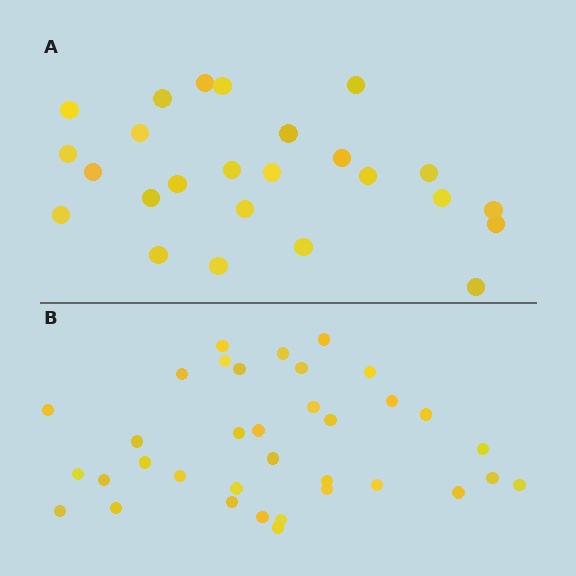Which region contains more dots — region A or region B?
Region B (the bottom region) has more dots.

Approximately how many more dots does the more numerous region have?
Region B has roughly 10 or so more dots than region A.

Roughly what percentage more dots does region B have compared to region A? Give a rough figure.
About 40% more.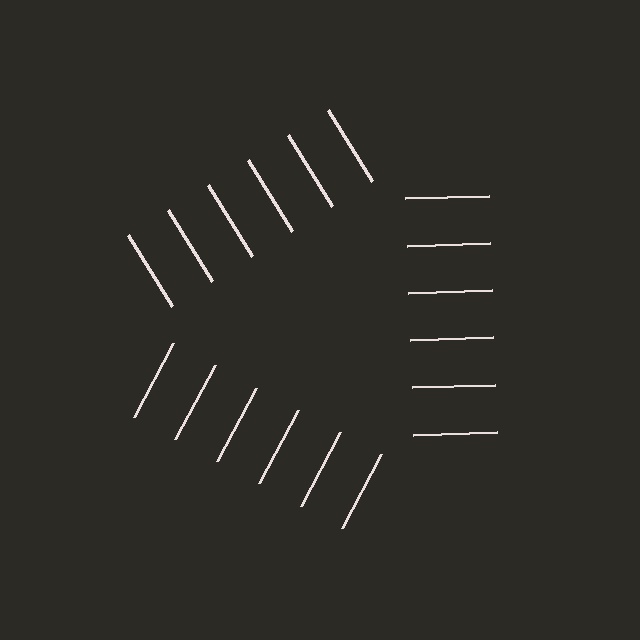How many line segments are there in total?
18 — 6 along each of the 3 edges.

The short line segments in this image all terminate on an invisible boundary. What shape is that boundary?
An illusory triangle — the line segments terminate on its edges but no continuous stroke is drawn.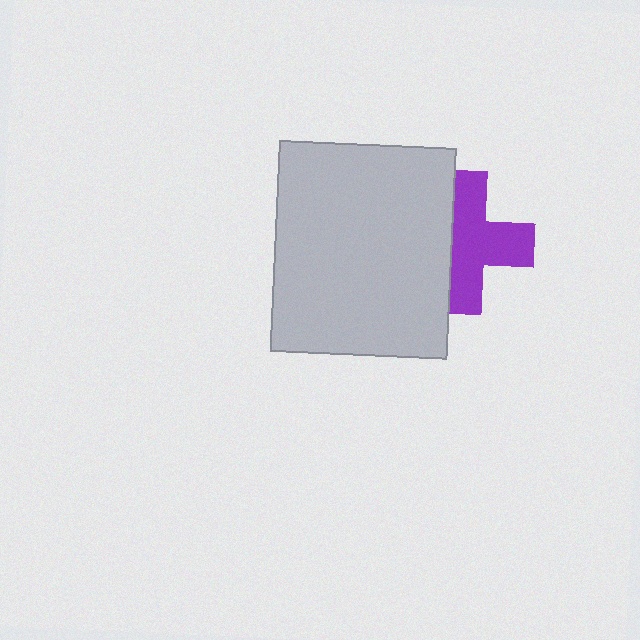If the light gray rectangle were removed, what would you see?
You would see the complete purple cross.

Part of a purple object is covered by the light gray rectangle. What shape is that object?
It is a cross.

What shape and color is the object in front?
The object in front is a light gray rectangle.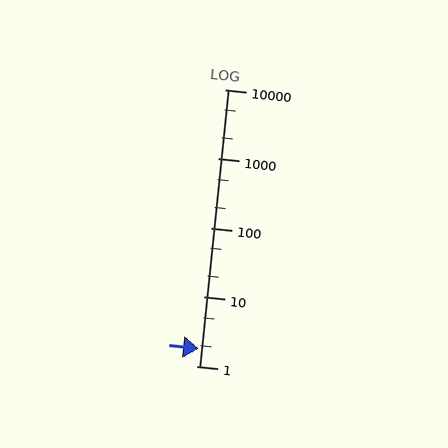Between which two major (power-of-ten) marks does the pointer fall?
The pointer is between 1 and 10.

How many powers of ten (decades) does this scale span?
The scale spans 4 decades, from 1 to 10000.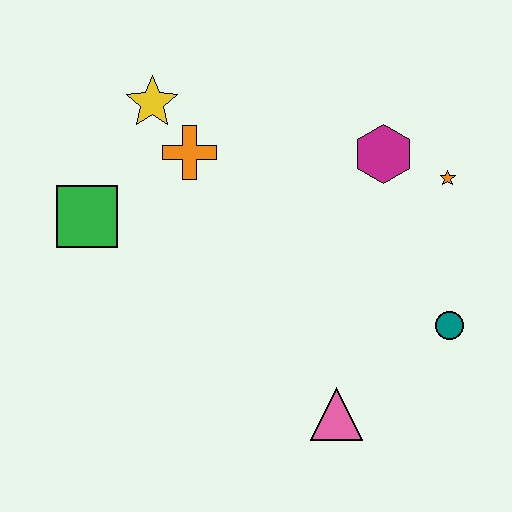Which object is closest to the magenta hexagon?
The orange star is closest to the magenta hexagon.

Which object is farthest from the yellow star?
The teal circle is farthest from the yellow star.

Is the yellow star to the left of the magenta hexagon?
Yes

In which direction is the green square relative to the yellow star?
The green square is below the yellow star.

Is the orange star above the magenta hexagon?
No